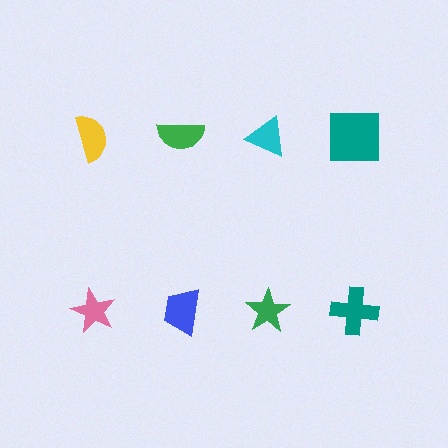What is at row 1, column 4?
A teal square.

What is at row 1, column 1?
A yellow semicircle.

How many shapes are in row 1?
4 shapes.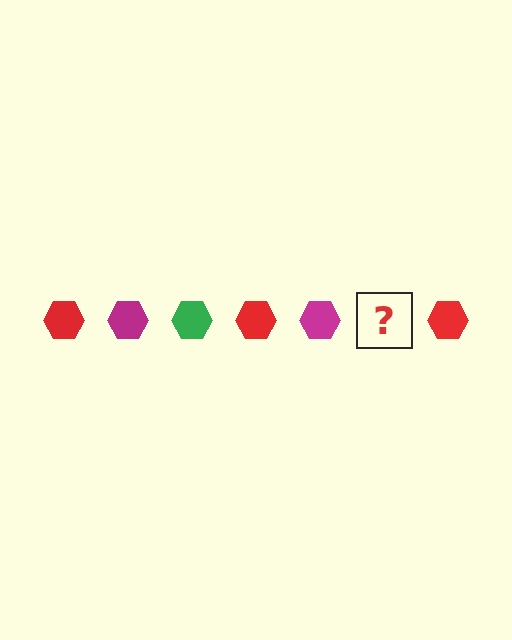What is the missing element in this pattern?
The missing element is a green hexagon.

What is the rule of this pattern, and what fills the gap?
The rule is that the pattern cycles through red, magenta, green hexagons. The gap should be filled with a green hexagon.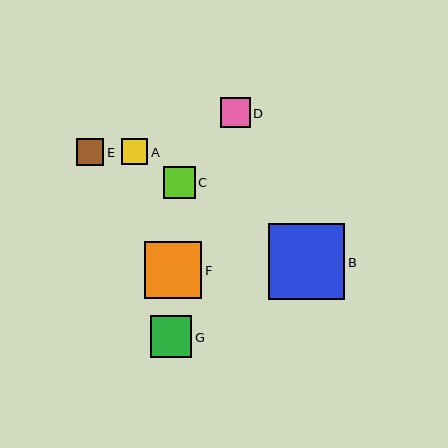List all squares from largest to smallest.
From largest to smallest: B, F, G, C, D, E, A.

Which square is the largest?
Square B is the largest with a size of approximately 77 pixels.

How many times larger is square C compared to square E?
Square C is approximately 1.2 times the size of square E.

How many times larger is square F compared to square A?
Square F is approximately 2.2 times the size of square A.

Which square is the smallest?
Square A is the smallest with a size of approximately 27 pixels.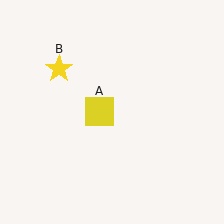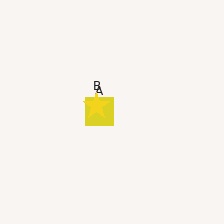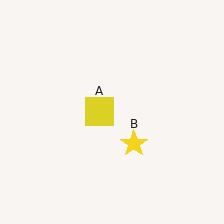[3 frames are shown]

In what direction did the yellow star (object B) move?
The yellow star (object B) moved down and to the right.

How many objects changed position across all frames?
1 object changed position: yellow star (object B).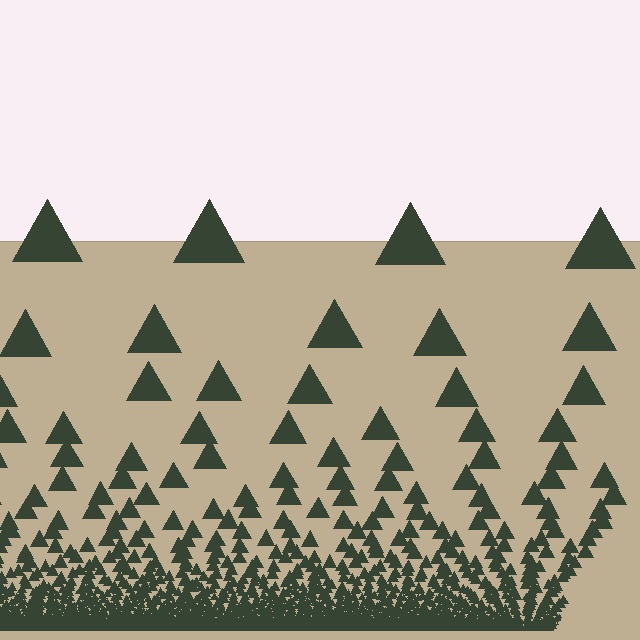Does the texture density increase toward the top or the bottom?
Density increases toward the bottom.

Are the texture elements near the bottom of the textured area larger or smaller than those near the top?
Smaller. The gradient is inverted — elements near the bottom are smaller and denser.